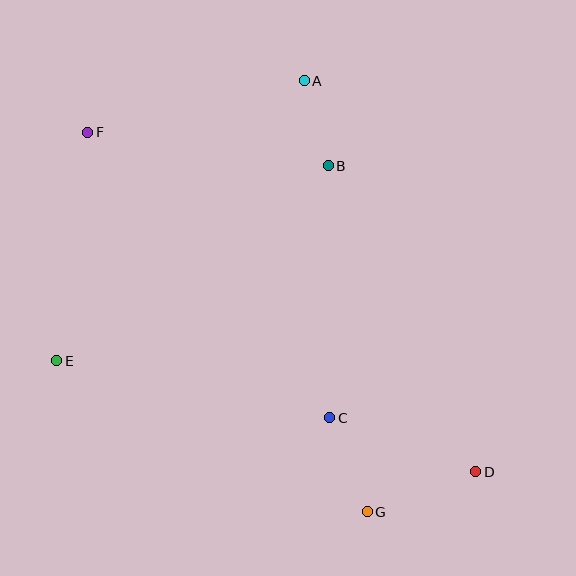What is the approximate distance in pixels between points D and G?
The distance between D and G is approximately 116 pixels.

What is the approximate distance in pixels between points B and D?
The distance between B and D is approximately 340 pixels.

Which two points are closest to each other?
Points A and B are closest to each other.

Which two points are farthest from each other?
Points D and F are farthest from each other.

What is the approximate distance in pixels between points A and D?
The distance between A and D is approximately 427 pixels.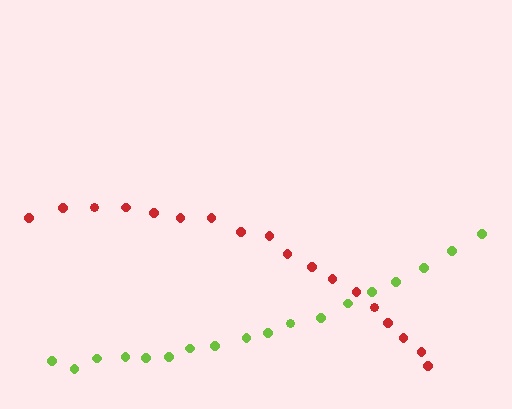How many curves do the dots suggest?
There are 2 distinct paths.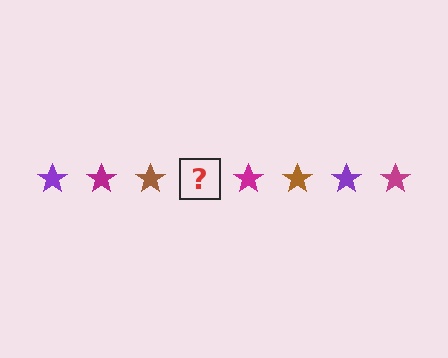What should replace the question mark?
The question mark should be replaced with a purple star.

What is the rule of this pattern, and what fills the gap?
The rule is that the pattern cycles through purple, magenta, brown stars. The gap should be filled with a purple star.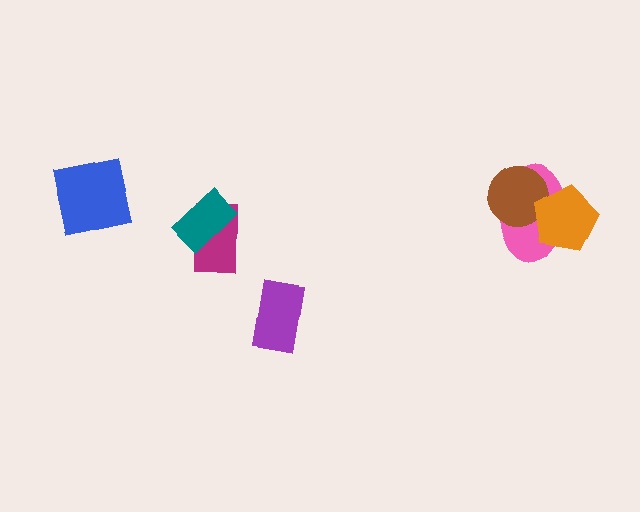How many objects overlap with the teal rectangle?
1 object overlaps with the teal rectangle.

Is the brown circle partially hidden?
Yes, it is partially covered by another shape.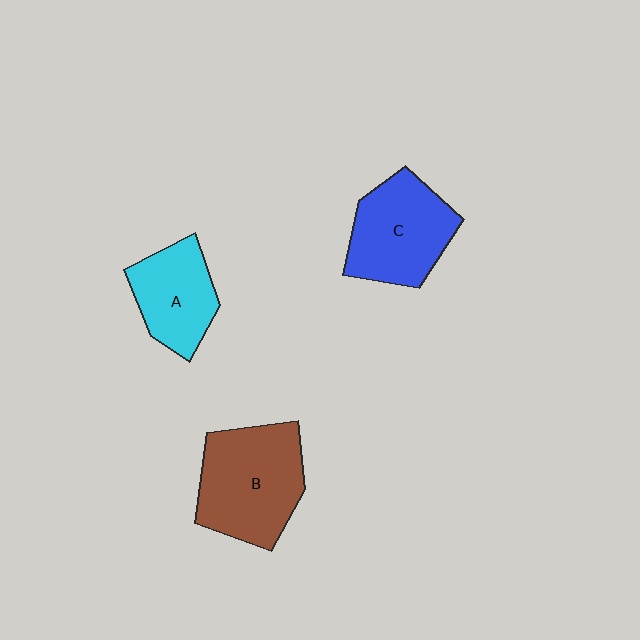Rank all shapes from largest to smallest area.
From largest to smallest: B (brown), C (blue), A (cyan).